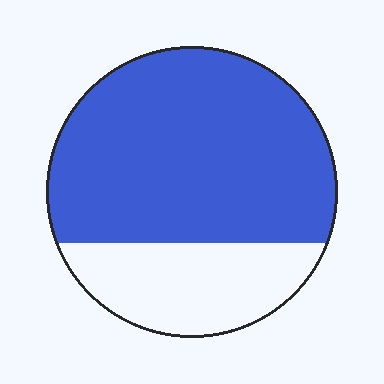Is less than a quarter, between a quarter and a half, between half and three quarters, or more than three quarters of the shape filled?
Between half and three quarters.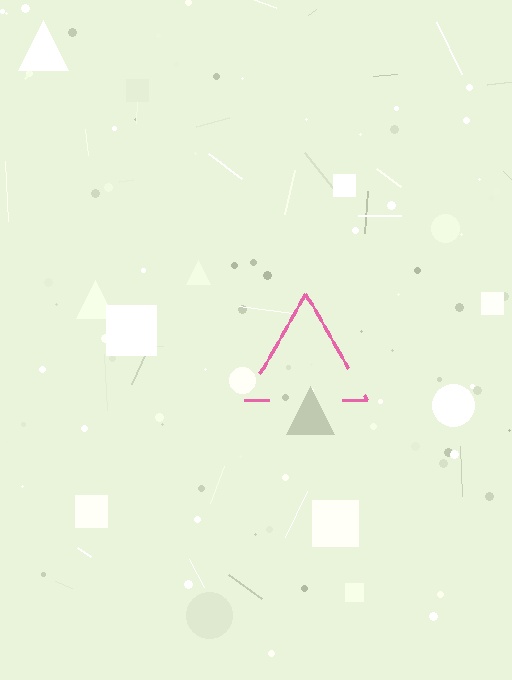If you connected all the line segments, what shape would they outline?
They would outline a triangle.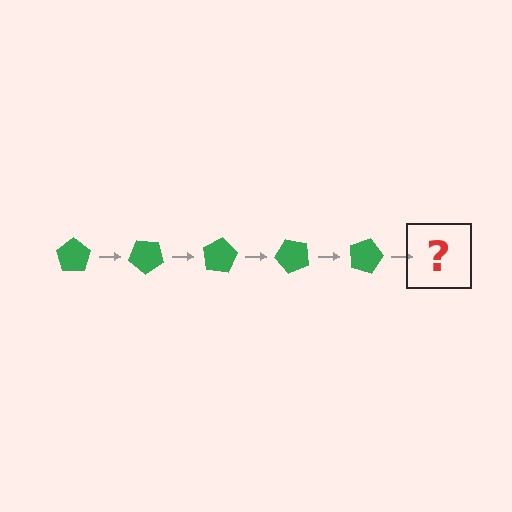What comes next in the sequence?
The next element should be a green pentagon rotated 200 degrees.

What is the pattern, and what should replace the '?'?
The pattern is that the pentagon rotates 40 degrees each step. The '?' should be a green pentagon rotated 200 degrees.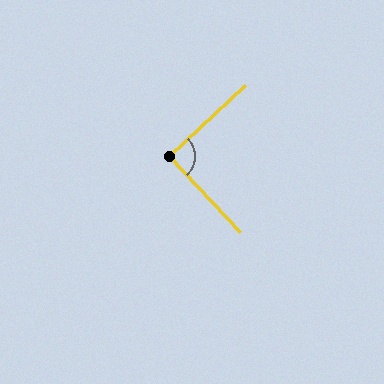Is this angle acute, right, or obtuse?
It is approximately a right angle.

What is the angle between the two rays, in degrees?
Approximately 90 degrees.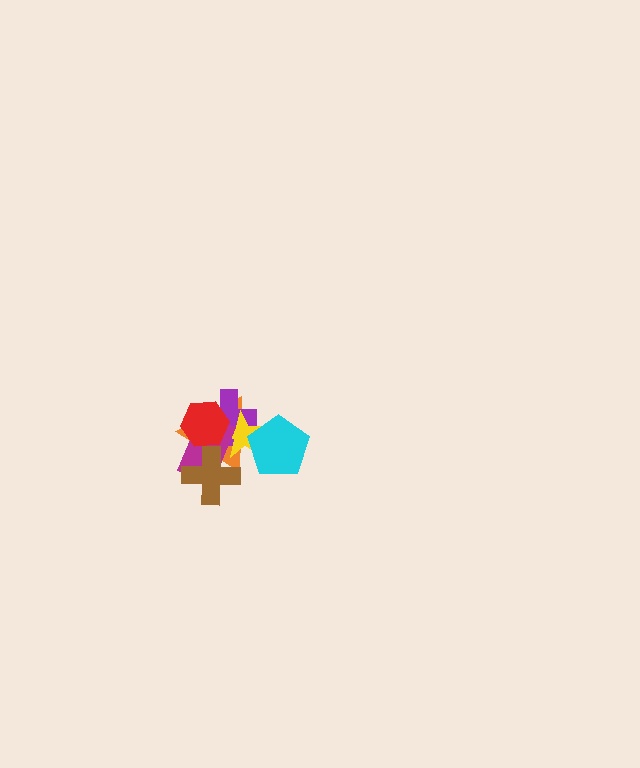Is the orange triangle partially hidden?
Yes, it is partially covered by another shape.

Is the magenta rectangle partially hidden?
Yes, it is partially covered by another shape.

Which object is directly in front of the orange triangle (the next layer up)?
The purple cross is directly in front of the orange triangle.